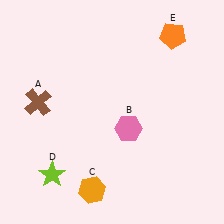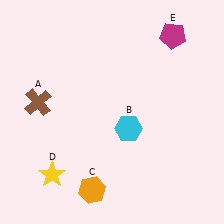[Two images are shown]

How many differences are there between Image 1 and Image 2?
There are 3 differences between the two images.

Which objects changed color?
B changed from pink to cyan. D changed from lime to yellow. E changed from orange to magenta.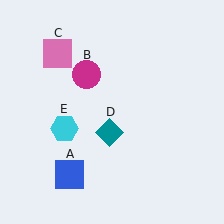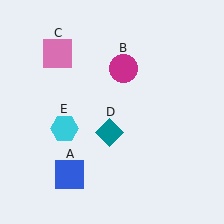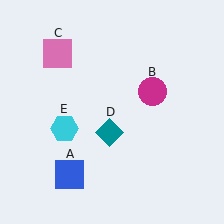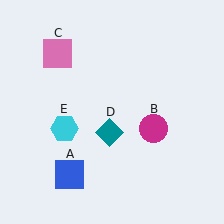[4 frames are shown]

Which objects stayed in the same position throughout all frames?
Blue square (object A) and pink square (object C) and teal diamond (object D) and cyan hexagon (object E) remained stationary.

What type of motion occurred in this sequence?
The magenta circle (object B) rotated clockwise around the center of the scene.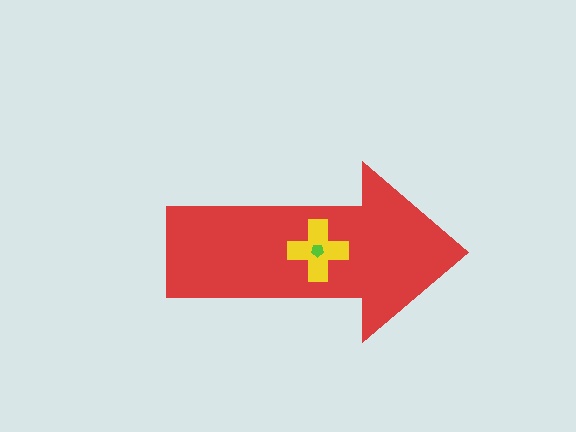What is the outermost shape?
The red arrow.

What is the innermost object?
The lime pentagon.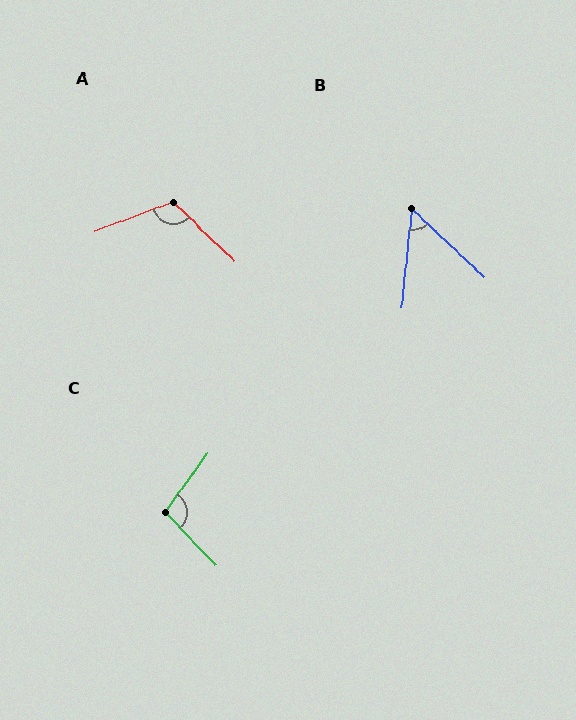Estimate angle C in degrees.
Approximately 100 degrees.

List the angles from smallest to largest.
B (53°), C (100°), A (115°).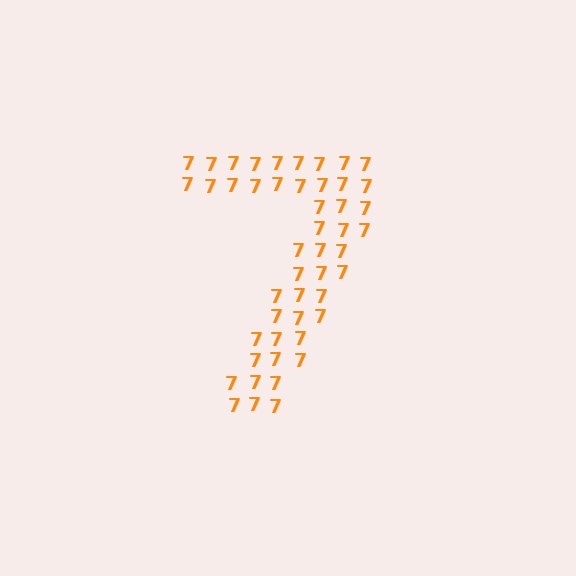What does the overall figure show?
The overall figure shows the digit 7.